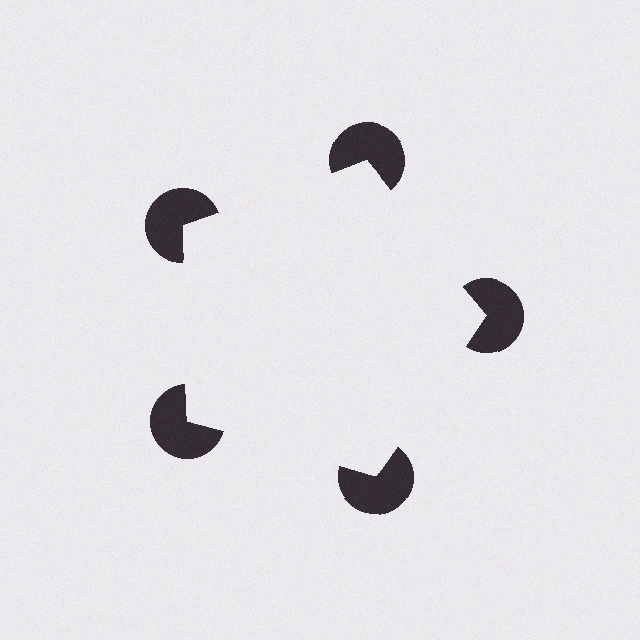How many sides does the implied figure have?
5 sides.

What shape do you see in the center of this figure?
An illusory pentagon — its edges are inferred from the aligned wedge cuts in the pac-man discs, not physically drawn.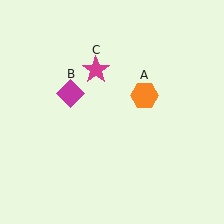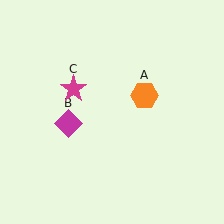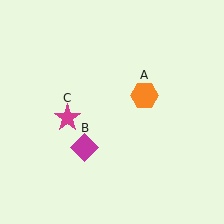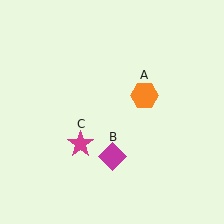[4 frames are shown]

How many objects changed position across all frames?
2 objects changed position: magenta diamond (object B), magenta star (object C).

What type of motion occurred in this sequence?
The magenta diamond (object B), magenta star (object C) rotated counterclockwise around the center of the scene.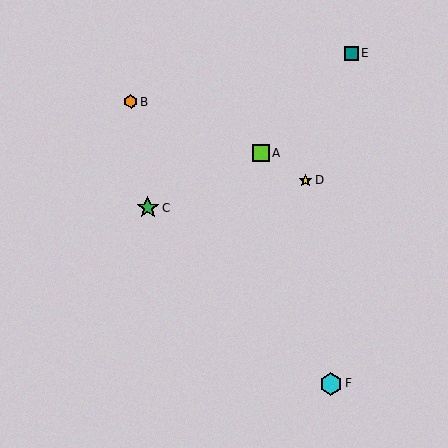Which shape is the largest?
The cyan hexagon (labeled F) is the largest.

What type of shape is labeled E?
Shape E is a teal square.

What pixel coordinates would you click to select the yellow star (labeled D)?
Click at (305, 180) to select the yellow star D.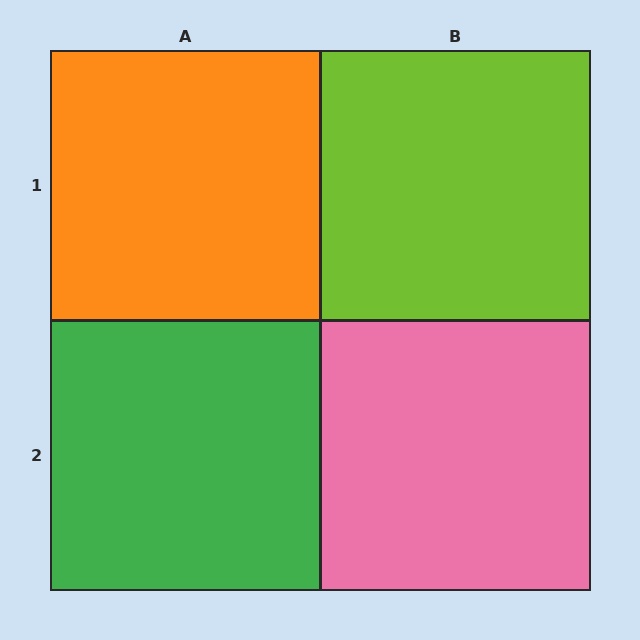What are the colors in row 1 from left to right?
Orange, lime.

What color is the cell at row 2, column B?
Pink.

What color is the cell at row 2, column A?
Green.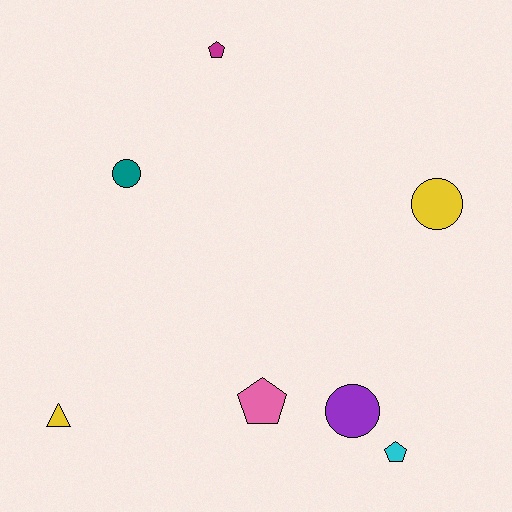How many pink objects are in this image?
There is 1 pink object.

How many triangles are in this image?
There is 1 triangle.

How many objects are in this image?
There are 7 objects.